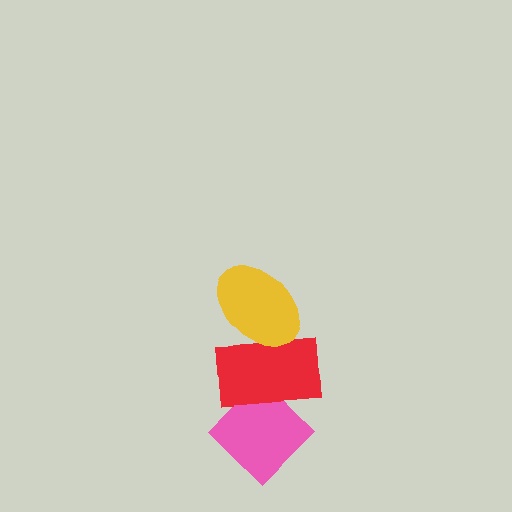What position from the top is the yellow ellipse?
The yellow ellipse is 1st from the top.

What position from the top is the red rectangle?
The red rectangle is 2nd from the top.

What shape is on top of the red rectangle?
The yellow ellipse is on top of the red rectangle.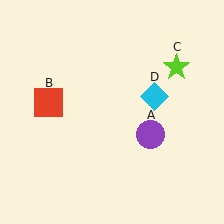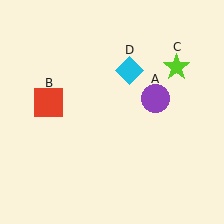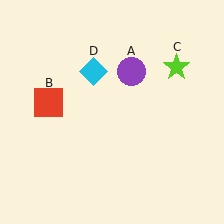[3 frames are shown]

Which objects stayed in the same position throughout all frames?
Red square (object B) and lime star (object C) remained stationary.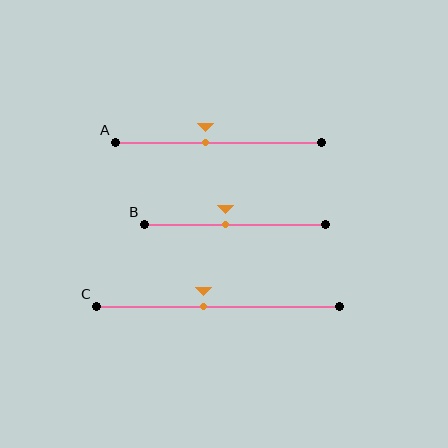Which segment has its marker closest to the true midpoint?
Segment B has its marker closest to the true midpoint.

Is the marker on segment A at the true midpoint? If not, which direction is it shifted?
No, the marker on segment A is shifted to the left by about 6% of the segment length.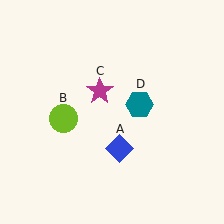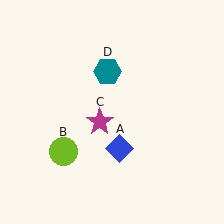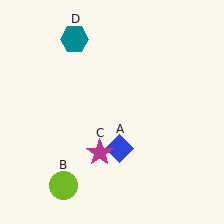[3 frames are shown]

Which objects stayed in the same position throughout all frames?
Blue diamond (object A) remained stationary.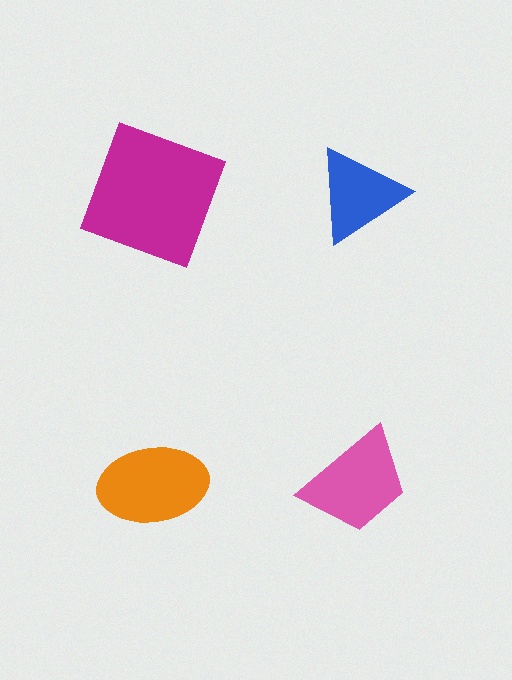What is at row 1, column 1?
A magenta square.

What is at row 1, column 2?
A blue triangle.